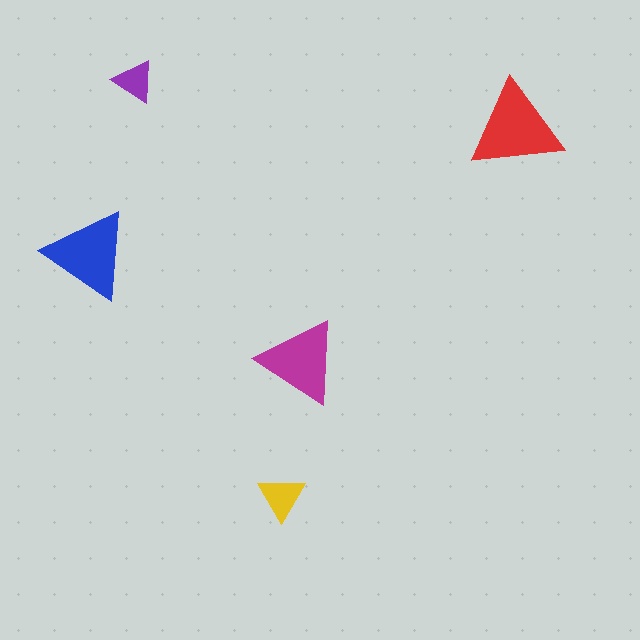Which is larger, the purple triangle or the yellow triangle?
The yellow one.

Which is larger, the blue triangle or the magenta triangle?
The blue one.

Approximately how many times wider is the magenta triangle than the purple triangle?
About 2 times wider.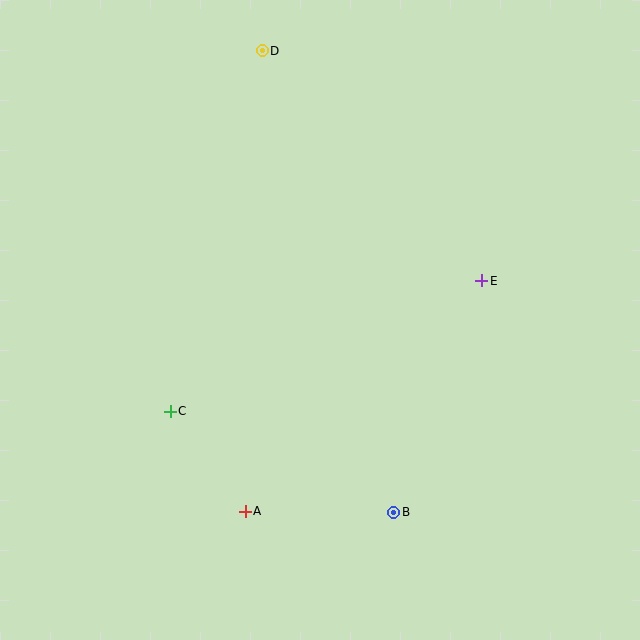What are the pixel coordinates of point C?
Point C is at (170, 411).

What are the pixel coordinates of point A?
Point A is at (245, 511).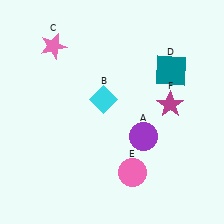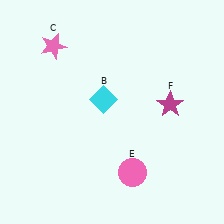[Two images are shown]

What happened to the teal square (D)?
The teal square (D) was removed in Image 2. It was in the top-right area of Image 1.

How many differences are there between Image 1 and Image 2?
There are 2 differences between the two images.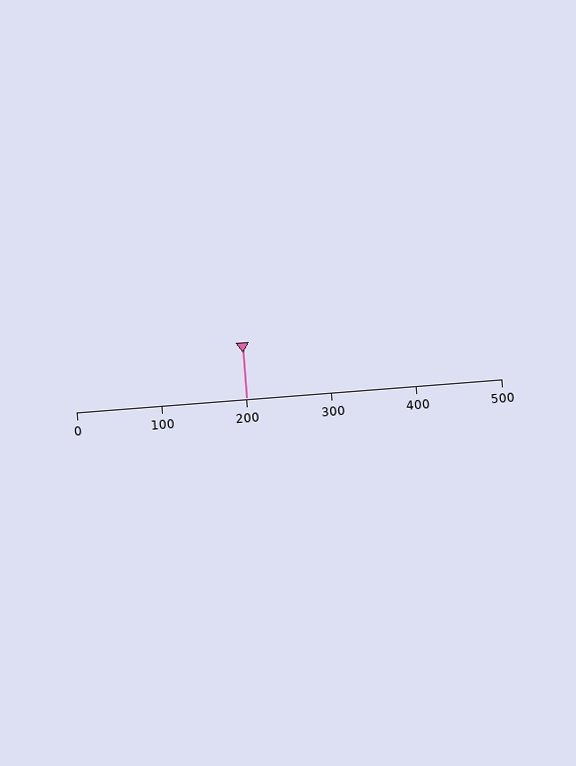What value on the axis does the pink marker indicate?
The marker indicates approximately 200.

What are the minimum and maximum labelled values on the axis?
The axis runs from 0 to 500.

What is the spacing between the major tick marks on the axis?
The major ticks are spaced 100 apart.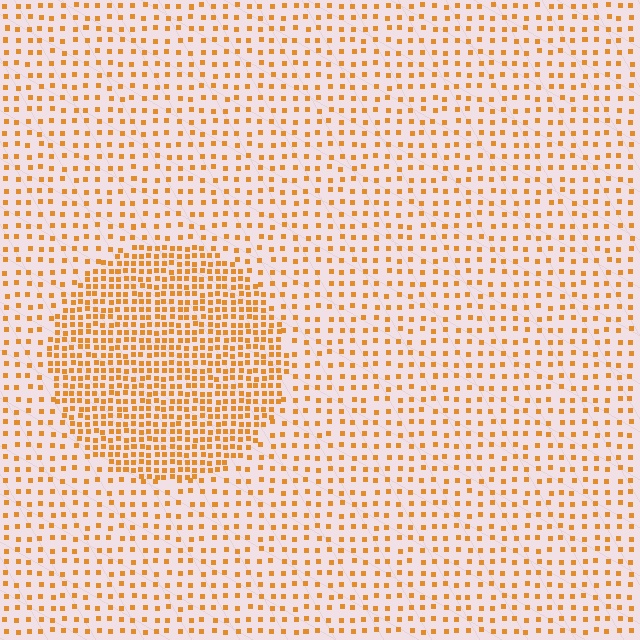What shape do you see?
I see a circle.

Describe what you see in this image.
The image contains small orange elements arranged at two different densities. A circle-shaped region is visible where the elements are more densely packed than the surrounding area.